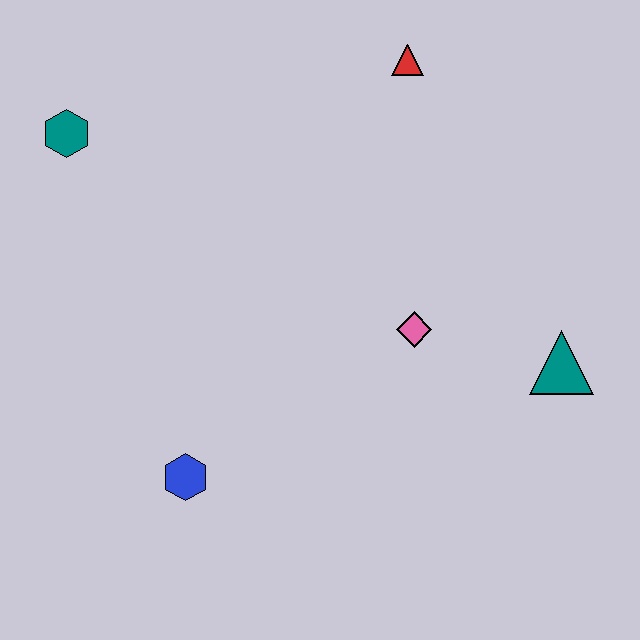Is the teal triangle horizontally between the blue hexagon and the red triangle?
No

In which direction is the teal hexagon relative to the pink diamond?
The teal hexagon is to the left of the pink diamond.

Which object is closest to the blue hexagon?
The pink diamond is closest to the blue hexagon.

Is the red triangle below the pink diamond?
No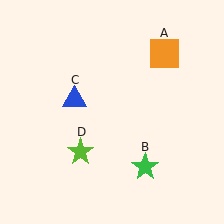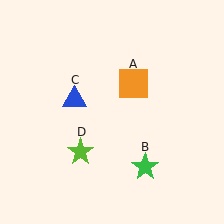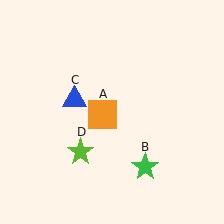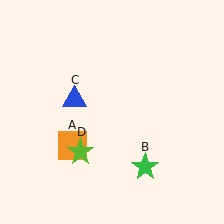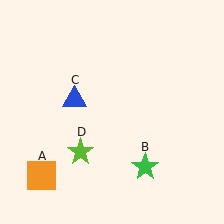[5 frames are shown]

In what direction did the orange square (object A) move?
The orange square (object A) moved down and to the left.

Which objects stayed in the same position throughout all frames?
Green star (object B) and blue triangle (object C) and lime star (object D) remained stationary.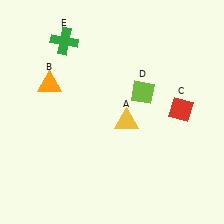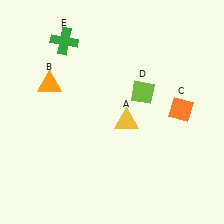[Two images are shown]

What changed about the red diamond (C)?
In Image 1, C is red. In Image 2, it changed to orange.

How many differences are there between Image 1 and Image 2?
There is 1 difference between the two images.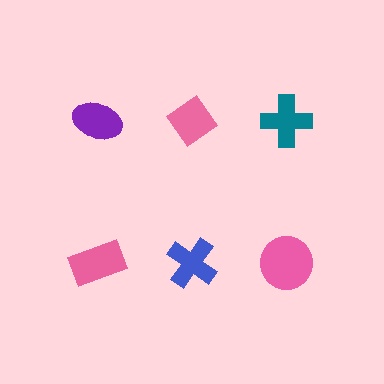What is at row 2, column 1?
A pink rectangle.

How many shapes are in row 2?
3 shapes.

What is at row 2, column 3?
A pink circle.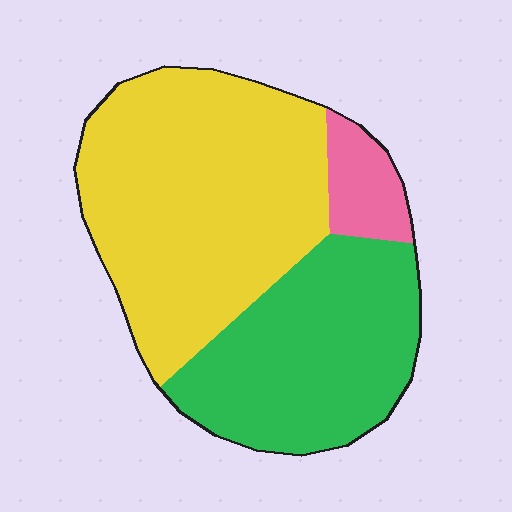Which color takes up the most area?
Yellow, at roughly 55%.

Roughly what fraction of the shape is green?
Green takes up about three eighths (3/8) of the shape.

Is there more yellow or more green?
Yellow.